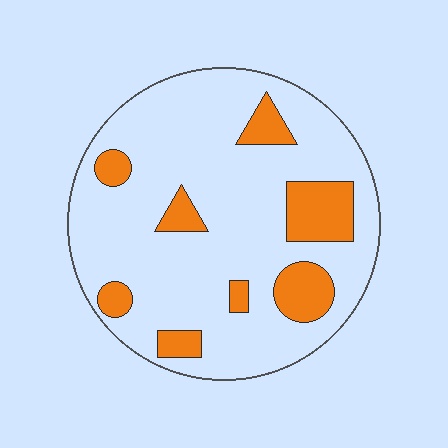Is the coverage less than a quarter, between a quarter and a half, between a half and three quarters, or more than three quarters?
Less than a quarter.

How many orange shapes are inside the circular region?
8.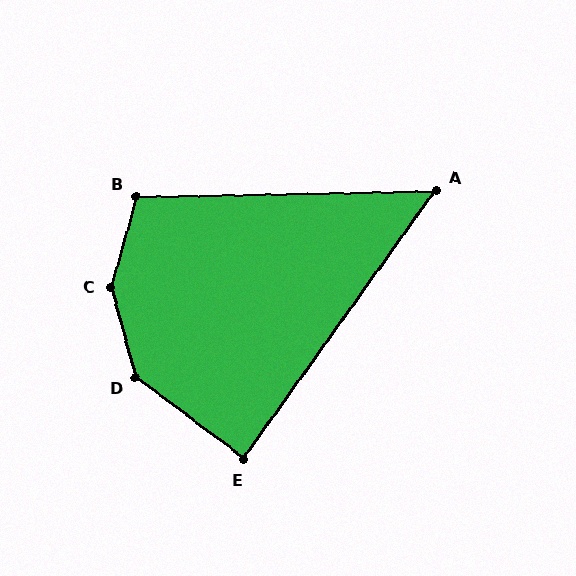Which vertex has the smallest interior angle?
A, at approximately 53 degrees.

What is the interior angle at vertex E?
Approximately 89 degrees (approximately right).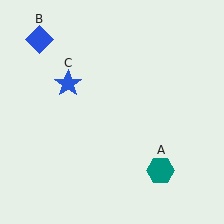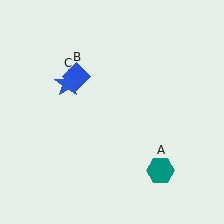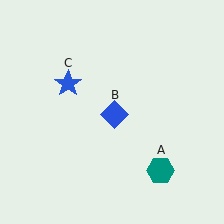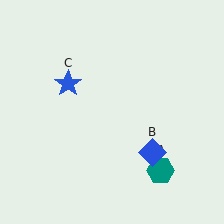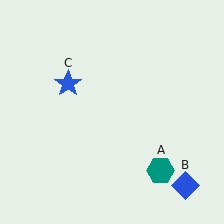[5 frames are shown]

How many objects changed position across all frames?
1 object changed position: blue diamond (object B).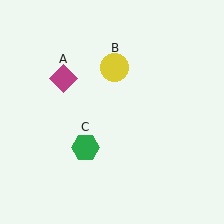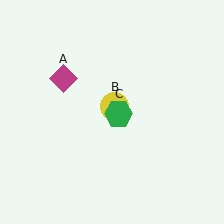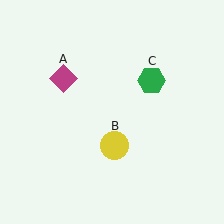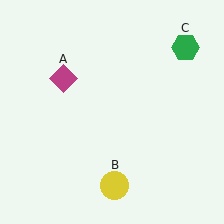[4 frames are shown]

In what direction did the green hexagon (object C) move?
The green hexagon (object C) moved up and to the right.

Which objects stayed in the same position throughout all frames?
Magenta diamond (object A) remained stationary.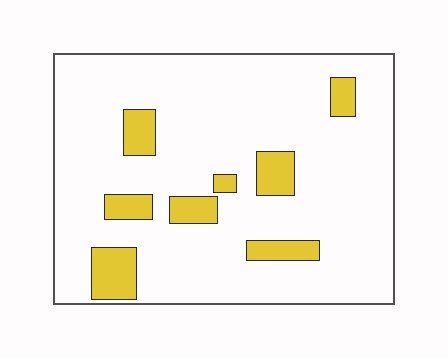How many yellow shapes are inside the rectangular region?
8.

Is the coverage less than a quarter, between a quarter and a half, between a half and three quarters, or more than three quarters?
Less than a quarter.